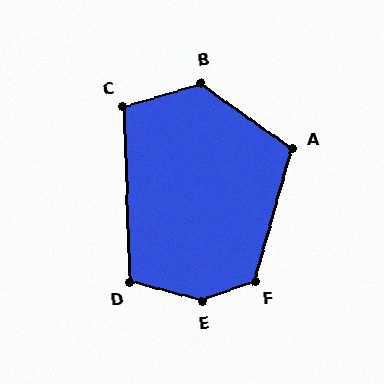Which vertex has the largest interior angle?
E, at approximately 145 degrees.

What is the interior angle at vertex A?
Approximately 110 degrees (obtuse).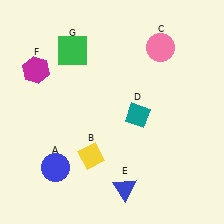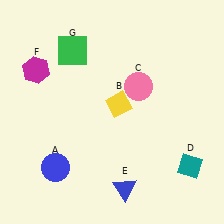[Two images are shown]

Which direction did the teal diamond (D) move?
The teal diamond (D) moved right.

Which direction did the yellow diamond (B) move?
The yellow diamond (B) moved up.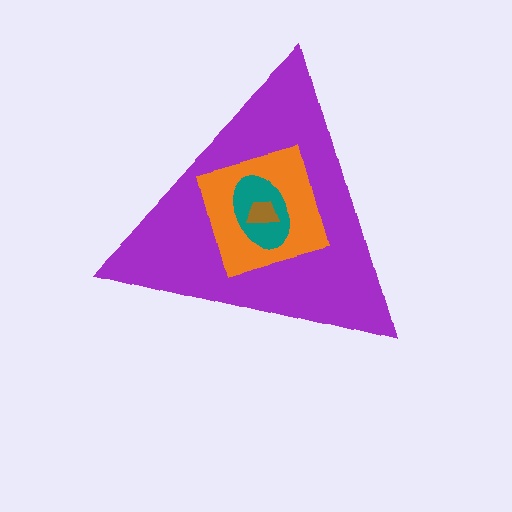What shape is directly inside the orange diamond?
The teal ellipse.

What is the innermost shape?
The brown trapezoid.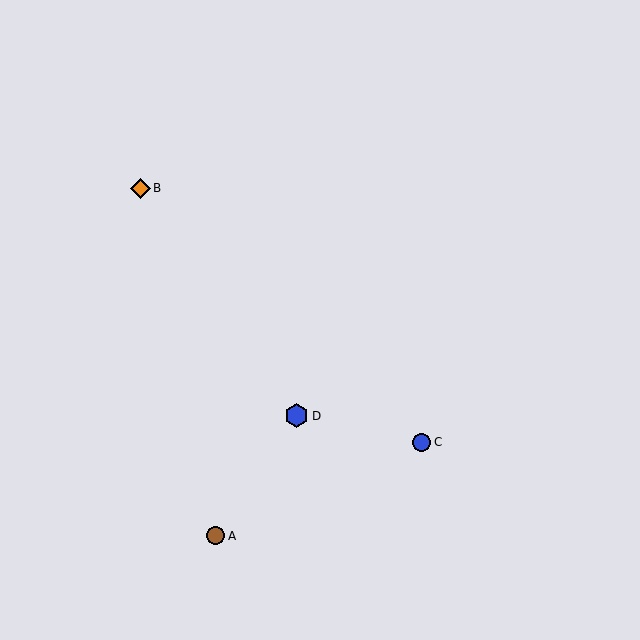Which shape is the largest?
The blue hexagon (labeled D) is the largest.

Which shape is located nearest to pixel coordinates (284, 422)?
The blue hexagon (labeled D) at (296, 416) is nearest to that location.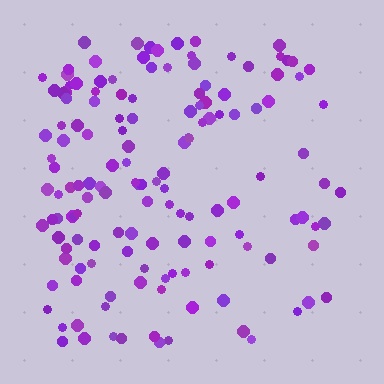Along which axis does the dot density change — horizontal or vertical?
Horizontal.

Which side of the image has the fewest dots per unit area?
The right.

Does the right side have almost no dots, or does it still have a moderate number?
Still a moderate number, just noticeably fewer than the left.